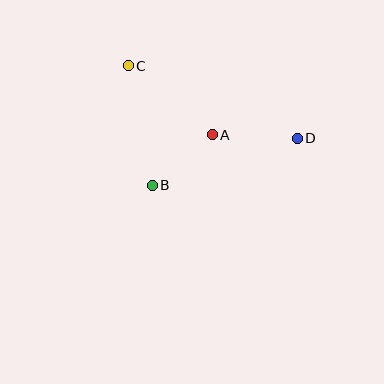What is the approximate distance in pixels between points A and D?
The distance between A and D is approximately 85 pixels.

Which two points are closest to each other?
Points A and B are closest to each other.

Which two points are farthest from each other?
Points C and D are farthest from each other.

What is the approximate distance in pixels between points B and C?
The distance between B and C is approximately 122 pixels.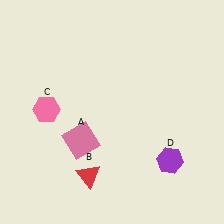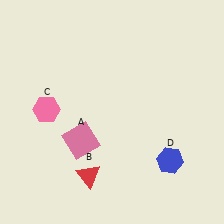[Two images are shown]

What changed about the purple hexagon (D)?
In Image 1, D is purple. In Image 2, it changed to blue.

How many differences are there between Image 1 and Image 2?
There is 1 difference between the two images.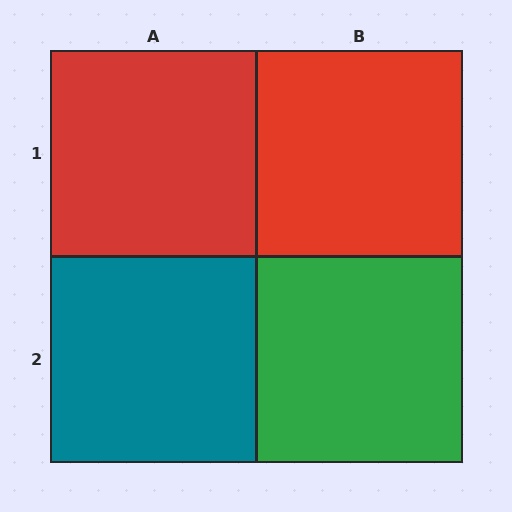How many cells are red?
2 cells are red.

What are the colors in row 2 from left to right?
Teal, green.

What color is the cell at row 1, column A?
Red.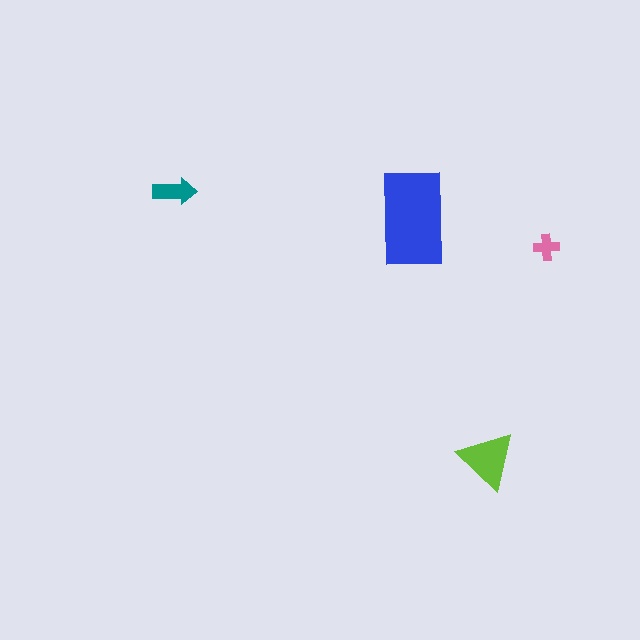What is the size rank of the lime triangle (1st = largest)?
2nd.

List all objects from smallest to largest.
The pink cross, the teal arrow, the lime triangle, the blue rectangle.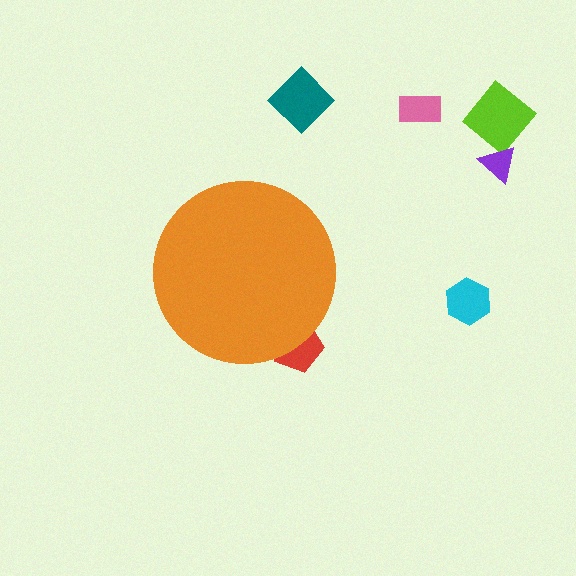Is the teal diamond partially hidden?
No, the teal diamond is fully visible.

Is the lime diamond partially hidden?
No, the lime diamond is fully visible.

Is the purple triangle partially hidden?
No, the purple triangle is fully visible.